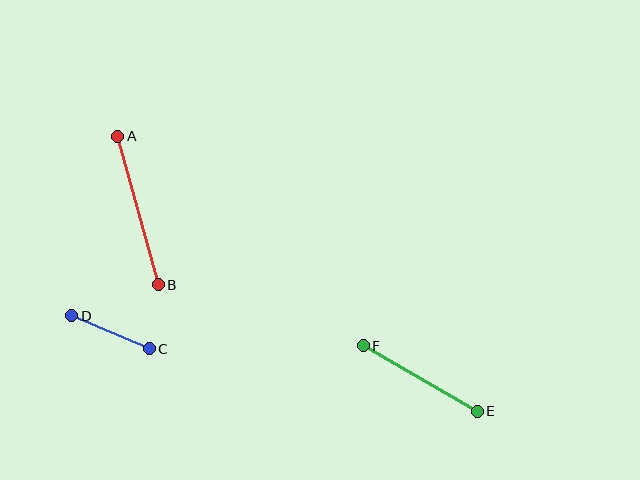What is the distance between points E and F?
The distance is approximately 132 pixels.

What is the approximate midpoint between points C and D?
The midpoint is at approximately (111, 332) pixels.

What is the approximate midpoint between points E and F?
The midpoint is at approximately (420, 379) pixels.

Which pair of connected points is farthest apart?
Points A and B are farthest apart.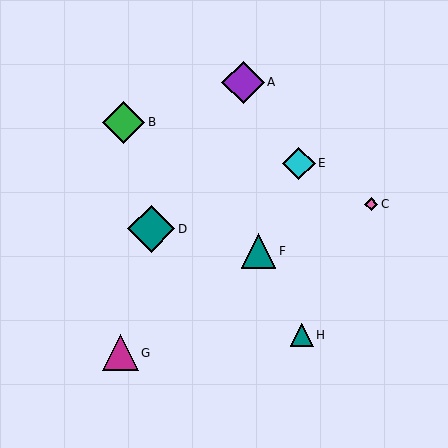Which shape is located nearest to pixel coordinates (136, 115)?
The green diamond (labeled B) at (124, 122) is nearest to that location.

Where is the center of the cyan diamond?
The center of the cyan diamond is at (299, 163).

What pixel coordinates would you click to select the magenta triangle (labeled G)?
Click at (120, 353) to select the magenta triangle G.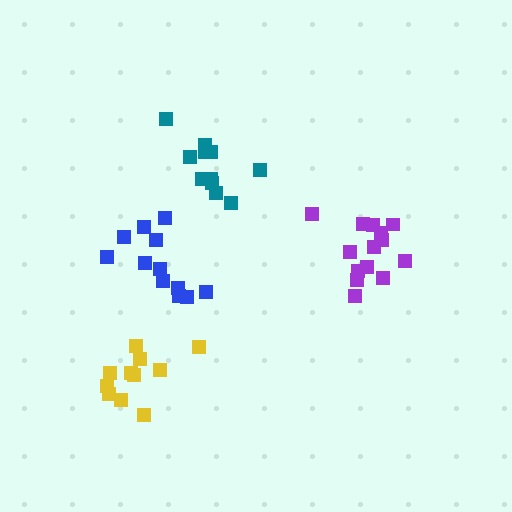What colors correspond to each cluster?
The clusters are colored: purple, teal, blue, yellow.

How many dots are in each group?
Group 1: 14 dots, Group 2: 11 dots, Group 3: 12 dots, Group 4: 11 dots (48 total).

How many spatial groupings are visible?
There are 4 spatial groupings.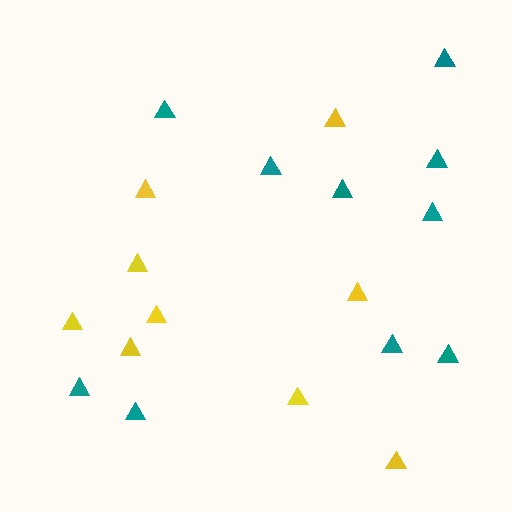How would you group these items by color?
There are 2 groups: one group of yellow triangles (9) and one group of teal triangles (10).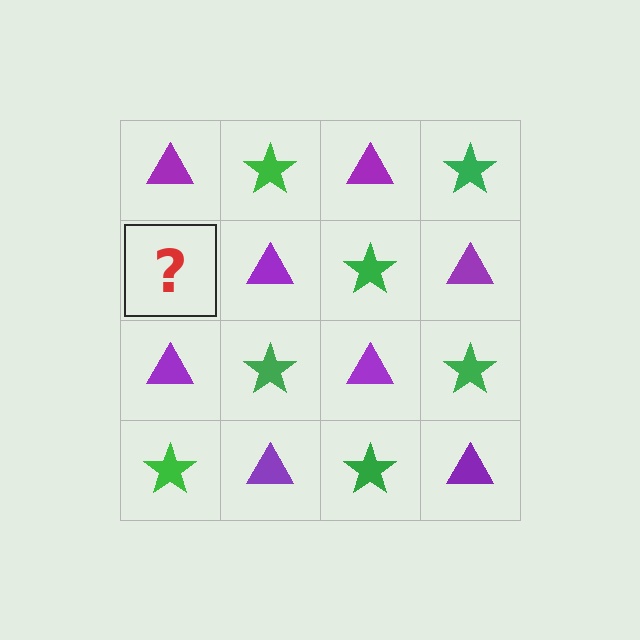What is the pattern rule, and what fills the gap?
The rule is that it alternates purple triangle and green star in a checkerboard pattern. The gap should be filled with a green star.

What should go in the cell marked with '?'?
The missing cell should contain a green star.